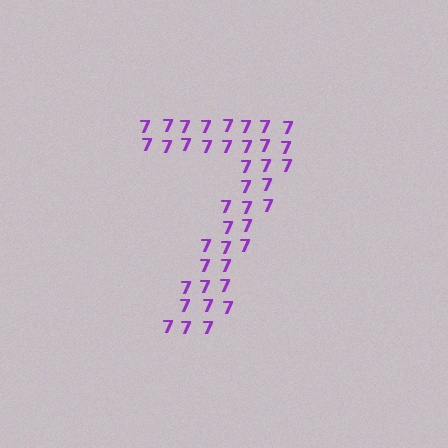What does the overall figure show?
The overall figure shows the digit 7.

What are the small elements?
The small elements are digit 7's.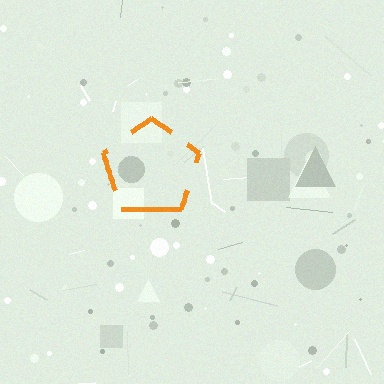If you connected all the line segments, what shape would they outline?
They would outline a pentagon.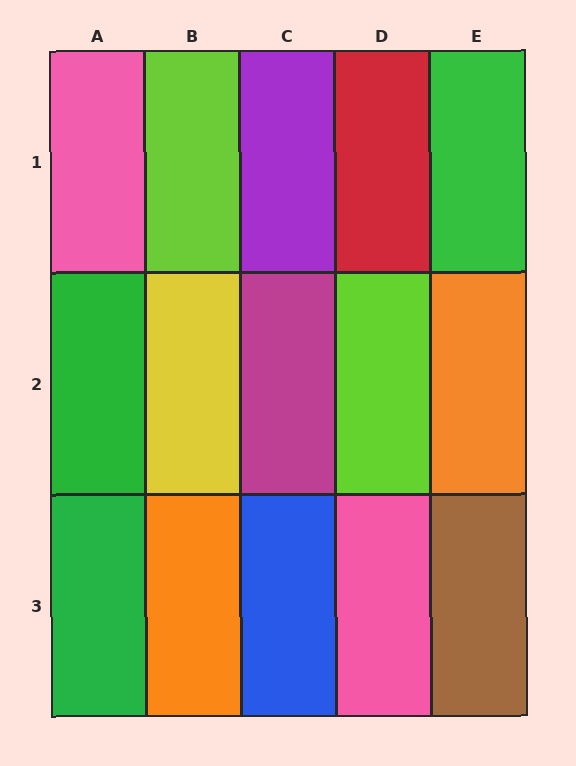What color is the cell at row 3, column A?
Green.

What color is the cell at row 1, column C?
Purple.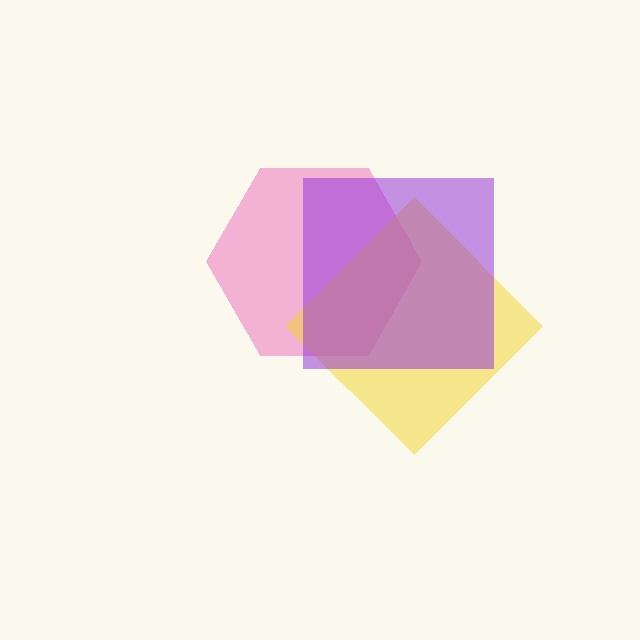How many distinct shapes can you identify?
There are 3 distinct shapes: a pink hexagon, a yellow diamond, a purple square.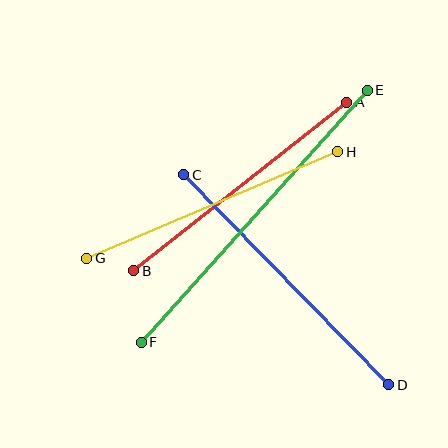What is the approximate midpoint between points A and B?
The midpoint is at approximately (240, 187) pixels.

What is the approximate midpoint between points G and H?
The midpoint is at approximately (212, 205) pixels.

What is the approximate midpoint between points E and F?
The midpoint is at approximately (254, 216) pixels.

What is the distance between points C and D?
The distance is approximately 294 pixels.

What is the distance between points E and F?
The distance is approximately 339 pixels.